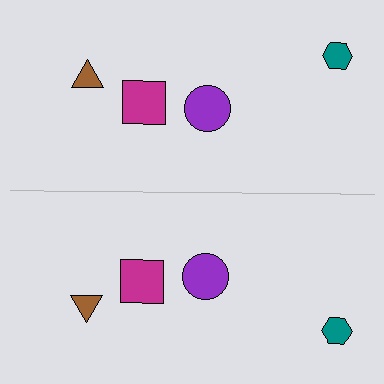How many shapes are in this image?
There are 8 shapes in this image.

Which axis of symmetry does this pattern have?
The pattern has a horizontal axis of symmetry running through the center of the image.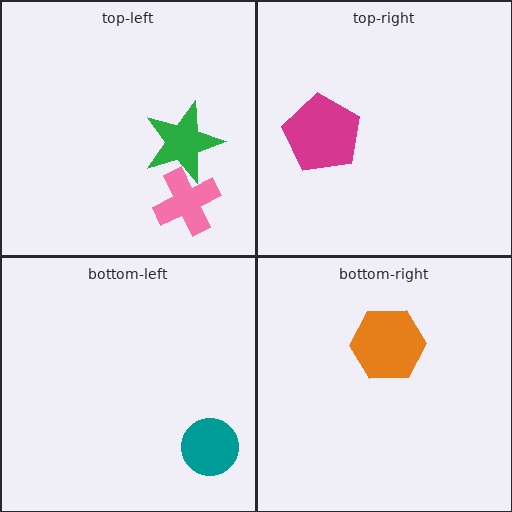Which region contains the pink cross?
The top-left region.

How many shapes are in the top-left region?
2.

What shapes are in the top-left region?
The green star, the pink cross.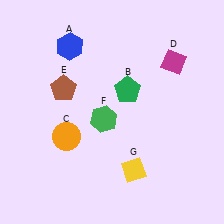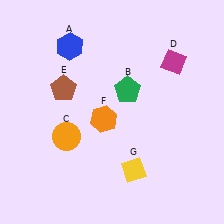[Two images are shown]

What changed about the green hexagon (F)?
In Image 1, F is green. In Image 2, it changed to orange.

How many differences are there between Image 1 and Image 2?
There is 1 difference between the two images.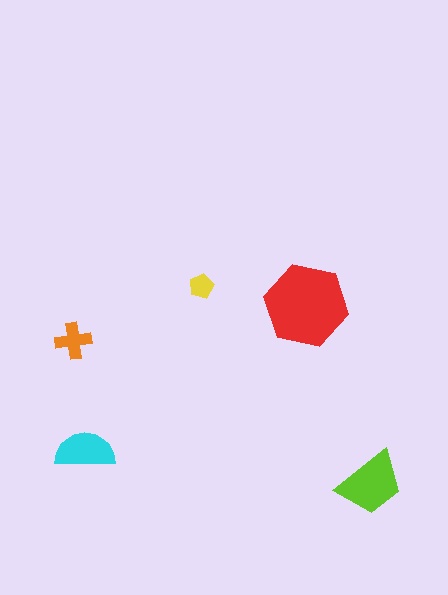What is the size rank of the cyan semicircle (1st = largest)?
3rd.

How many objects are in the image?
There are 5 objects in the image.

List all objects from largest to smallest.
The red hexagon, the lime trapezoid, the cyan semicircle, the orange cross, the yellow pentagon.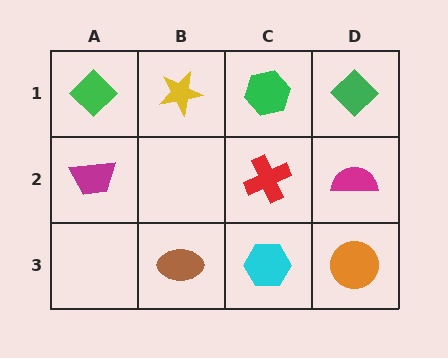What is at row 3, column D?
An orange circle.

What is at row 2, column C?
A red cross.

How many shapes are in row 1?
4 shapes.